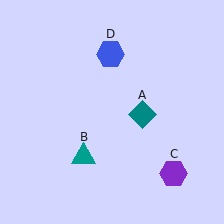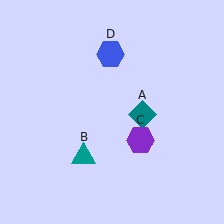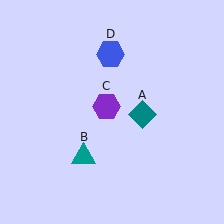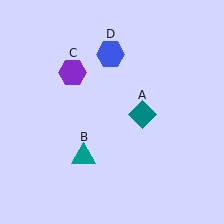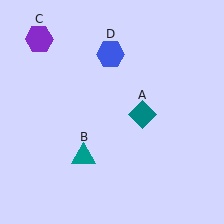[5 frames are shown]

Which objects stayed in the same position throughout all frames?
Teal diamond (object A) and teal triangle (object B) and blue hexagon (object D) remained stationary.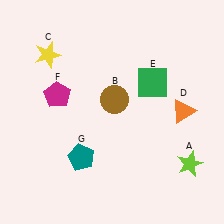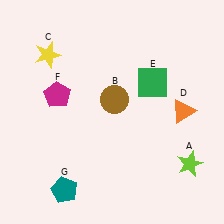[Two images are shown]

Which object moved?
The teal pentagon (G) moved down.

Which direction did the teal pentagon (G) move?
The teal pentagon (G) moved down.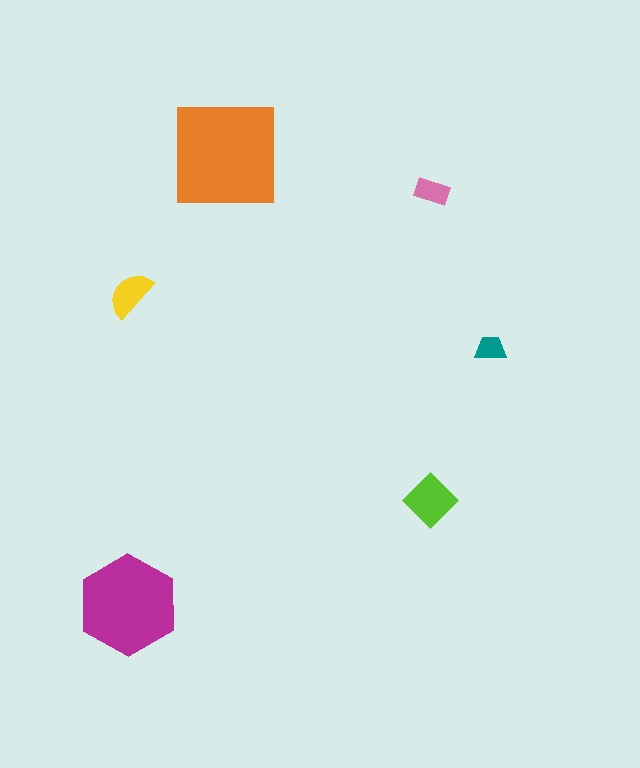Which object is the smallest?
The teal trapezoid.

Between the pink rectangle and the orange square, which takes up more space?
The orange square.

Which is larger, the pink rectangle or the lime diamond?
The lime diamond.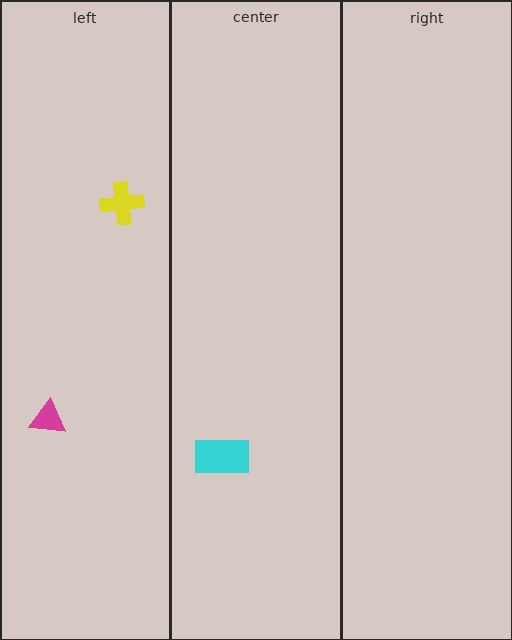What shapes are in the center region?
The cyan rectangle.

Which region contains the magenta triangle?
The left region.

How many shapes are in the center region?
1.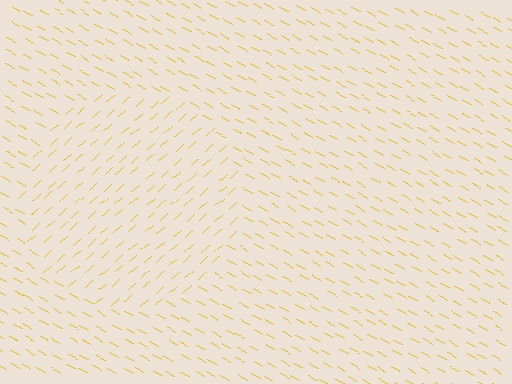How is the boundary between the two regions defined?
The boundary is defined purely by a change in line orientation (approximately 70 degrees difference). All lines are the same color and thickness.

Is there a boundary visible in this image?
Yes, there is a texture boundary formed by a change in line orientation.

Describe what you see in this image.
The image is filled with small yellow line segments. A circle region in the image has lines oriented differently from the surrounding lines, creating a visible texture boundary.